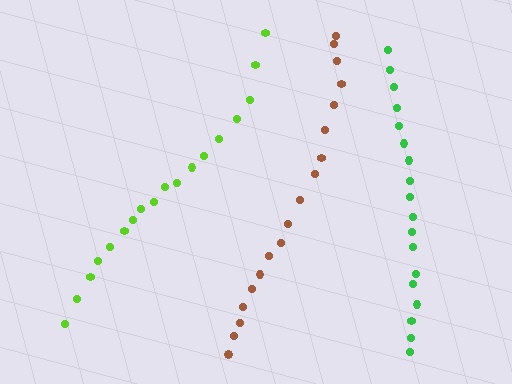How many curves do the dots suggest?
There are 3 distinct paths.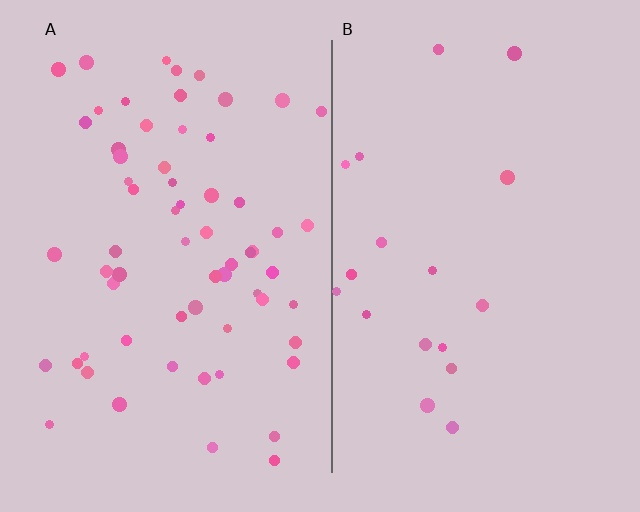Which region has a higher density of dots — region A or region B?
A (the left).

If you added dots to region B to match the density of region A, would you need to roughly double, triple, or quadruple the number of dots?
Approximately quadruple.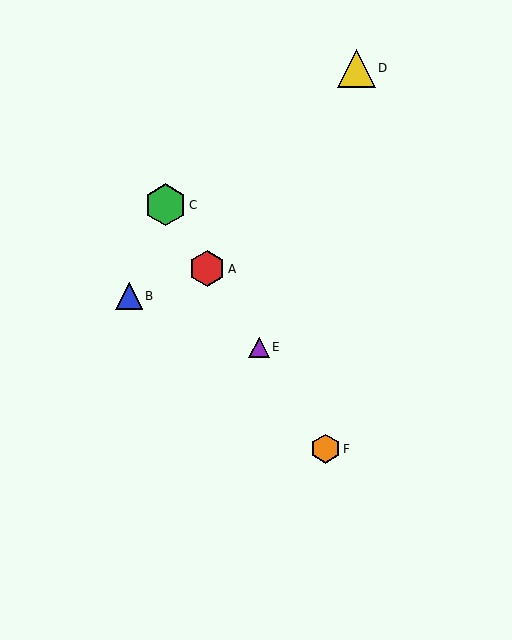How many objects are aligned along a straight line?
4 objects (A, C, E, F) are aligned along a straight line.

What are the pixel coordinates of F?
Object F is at (325, 449).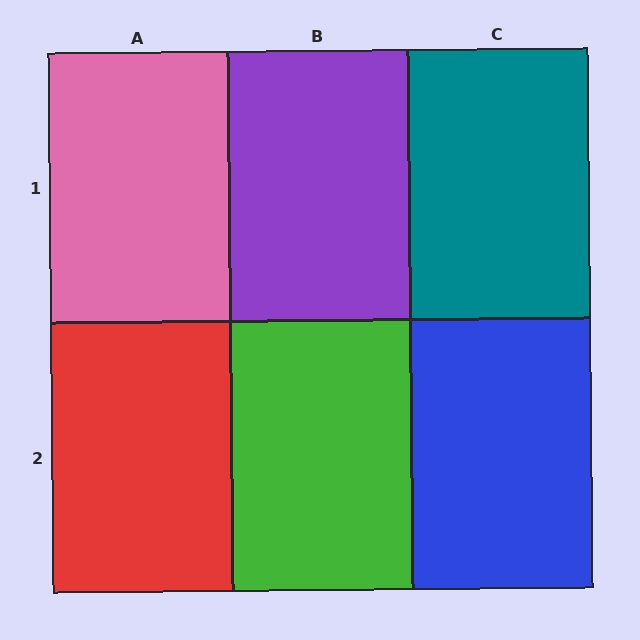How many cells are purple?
1 cell is purple.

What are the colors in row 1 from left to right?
Pink, purple, teal.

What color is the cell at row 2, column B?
Green.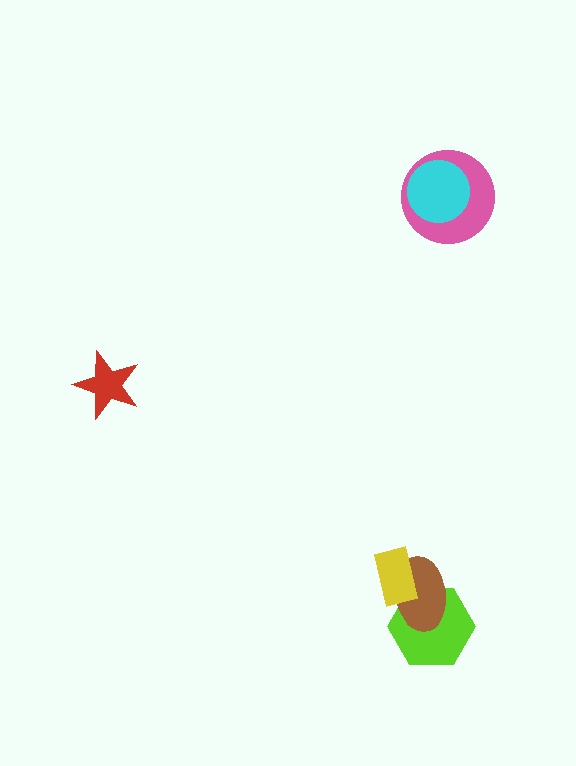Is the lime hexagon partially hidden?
Yes, it is partially covered by another shape.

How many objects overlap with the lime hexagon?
2 objects overlap with the lime hexagon.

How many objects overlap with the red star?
0 objects overlap with the red star.